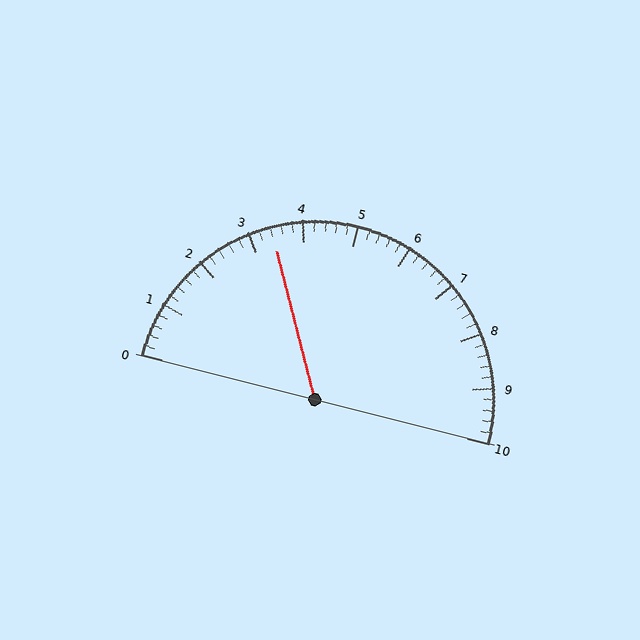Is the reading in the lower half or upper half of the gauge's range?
The reading is in the lower half of the range (0 to 10).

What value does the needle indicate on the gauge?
The needle indicates approximately 3.4.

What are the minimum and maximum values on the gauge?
The gauge ranges from 0 to 10.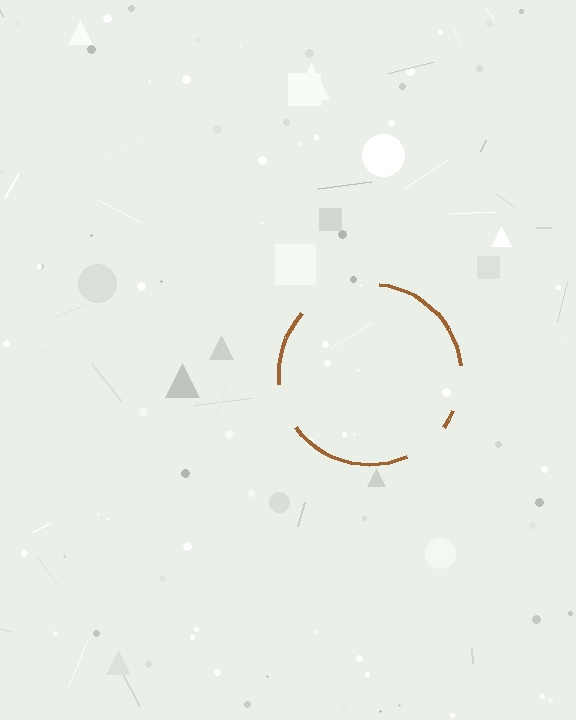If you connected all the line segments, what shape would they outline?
They would outline a circle.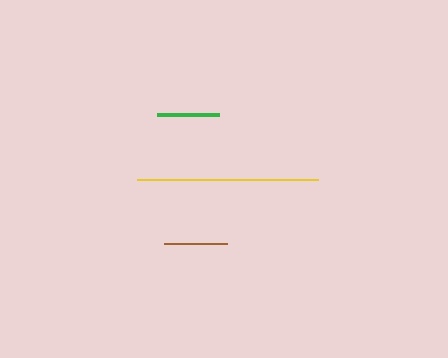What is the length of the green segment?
The green segment is approximately 62 pixels long.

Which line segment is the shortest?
The green line is the shortest at approximately 62 pixels.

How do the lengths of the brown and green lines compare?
The brown and green lines are approximately the same length.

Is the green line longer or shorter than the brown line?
The brown line is longer than the green line.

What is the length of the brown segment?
The brown segment is approximately 63 pixels long.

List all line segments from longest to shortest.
From longest to shortest: yellow, brown, green.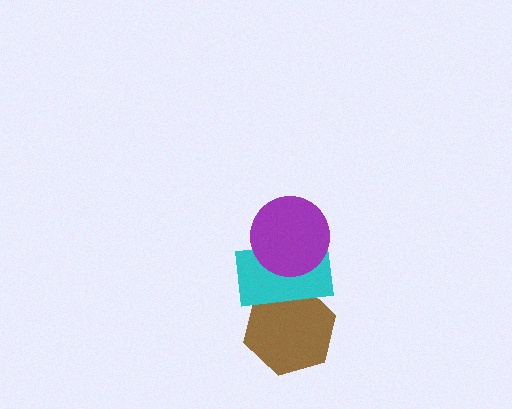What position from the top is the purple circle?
The purple circle is 1st from the top.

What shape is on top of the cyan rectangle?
The purple circle is on top of the cyan rectangle.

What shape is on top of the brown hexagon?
The cyan rectangle is on top of the brown hexagon.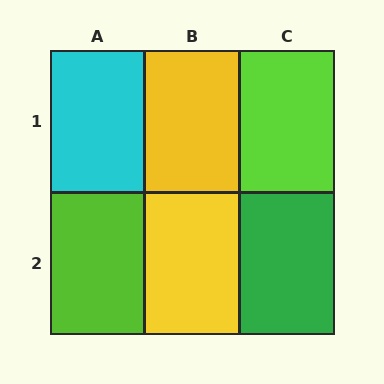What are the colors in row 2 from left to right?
Lime, yellow, green.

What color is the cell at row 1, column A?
Cyan.